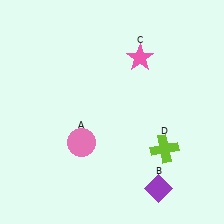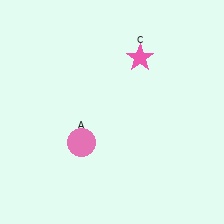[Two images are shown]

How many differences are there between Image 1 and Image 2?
There are 2 differences between the two images.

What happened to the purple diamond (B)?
The purple diamond (B) was removed in Image 2. It was in the bottom-right area of Image 1.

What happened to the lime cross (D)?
The lime cross (D) was removed in Image 2. It was in the bottom-right area of Image 1.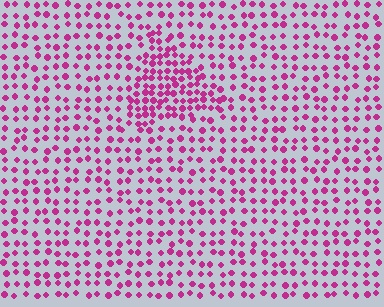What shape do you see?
I see a triangle.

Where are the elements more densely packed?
The elements are more densely packed inside the triangle boundary.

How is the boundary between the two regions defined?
The boundary is defined by a change in element density (approximately 1.9x ratio). All elements are the same color, size, and shape.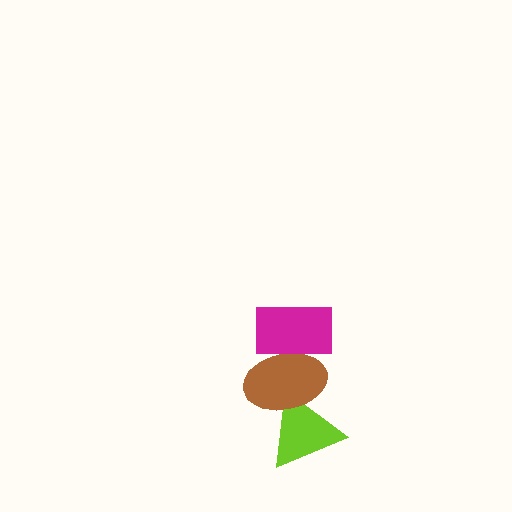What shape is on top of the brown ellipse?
The magenta rectangle is on top of the brown ellipse.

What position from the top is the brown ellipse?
The brown ellipse is 2nd from the top.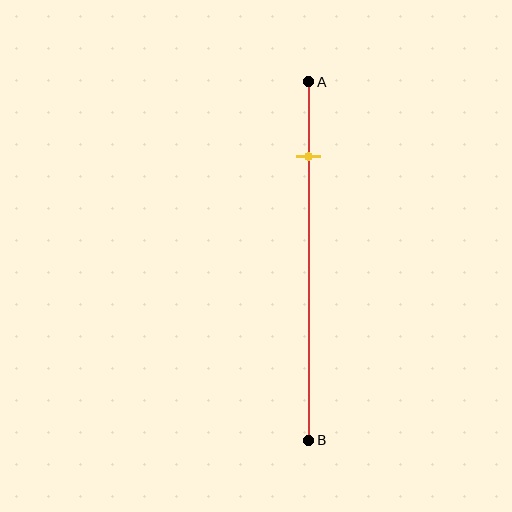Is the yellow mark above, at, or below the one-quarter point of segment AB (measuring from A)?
The yellow mark is above the one-quarter point of segment AB.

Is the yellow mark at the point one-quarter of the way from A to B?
No, the mark is at about 20% from A, not at the 25% one-quarter point.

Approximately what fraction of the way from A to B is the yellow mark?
The yellow mark is approximately 20% of the way from A to B.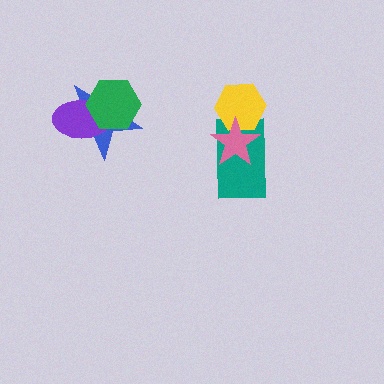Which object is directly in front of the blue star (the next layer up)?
The purple ellipse is directly in front of the blue star.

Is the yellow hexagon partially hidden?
Yes, it is partially covered by another shape.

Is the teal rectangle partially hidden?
Yes, it is partially covered by another shape.